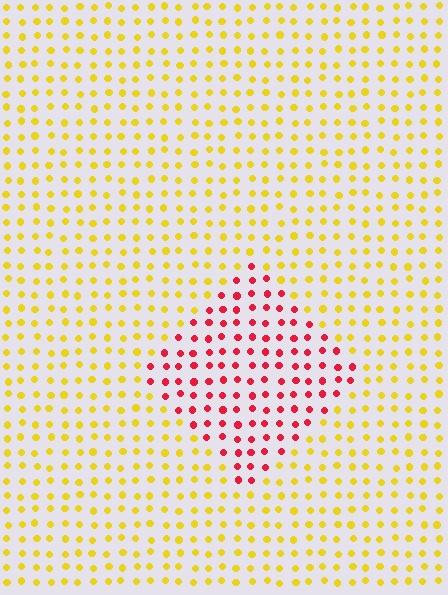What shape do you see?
I see a diamond.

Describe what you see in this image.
The image is filled with small yellow elements in a uniform arrangement. A diamond-shaped region is visible where the elements are tinted to a slightly different hue, forming a subtle color boundary.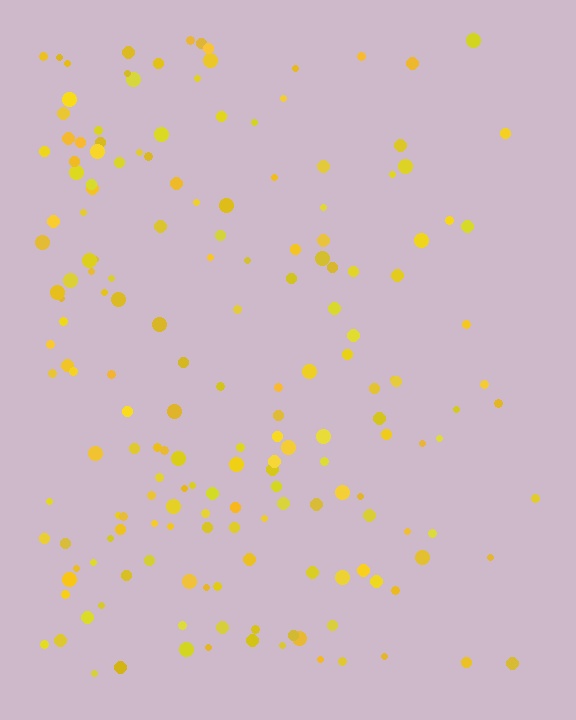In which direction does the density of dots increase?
From right to left, with the left side densest.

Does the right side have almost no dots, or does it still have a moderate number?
Still a moderate number, just noticeably fewer than the left.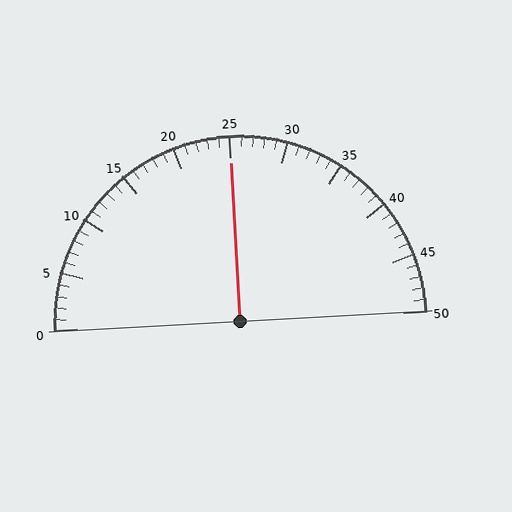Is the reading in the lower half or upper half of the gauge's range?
The reading is in the upper half of the range (0 to 50).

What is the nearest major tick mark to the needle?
The nearest major tick mark is 25.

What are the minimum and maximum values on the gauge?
The gauge ranges from 0 to 50.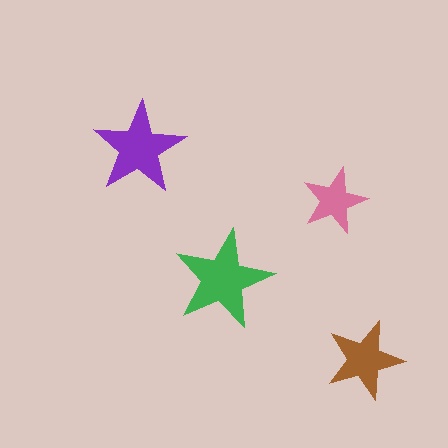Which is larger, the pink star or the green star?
The green one.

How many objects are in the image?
There are 4 objects in the image.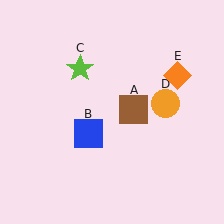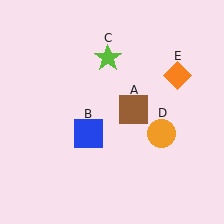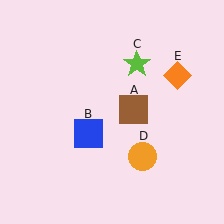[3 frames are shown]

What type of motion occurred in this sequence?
The lime star (object C), orange circle (object D) rotated clockwise around the center of the scene.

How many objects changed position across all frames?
2 objects changed position: lime star (object C), orange circle (object D).